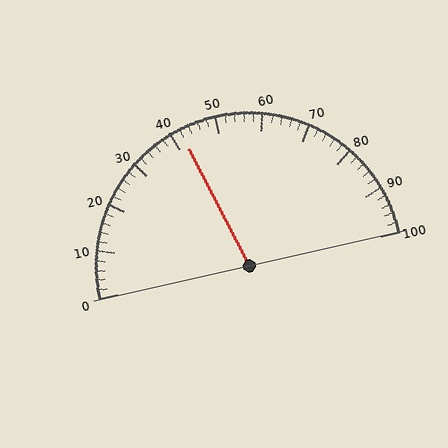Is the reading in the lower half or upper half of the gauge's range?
The reading is in the lower half of the range (0 to 100).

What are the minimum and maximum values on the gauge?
The gauge ranges from 0 to 100.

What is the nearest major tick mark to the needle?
The nearest major tick mark is 40.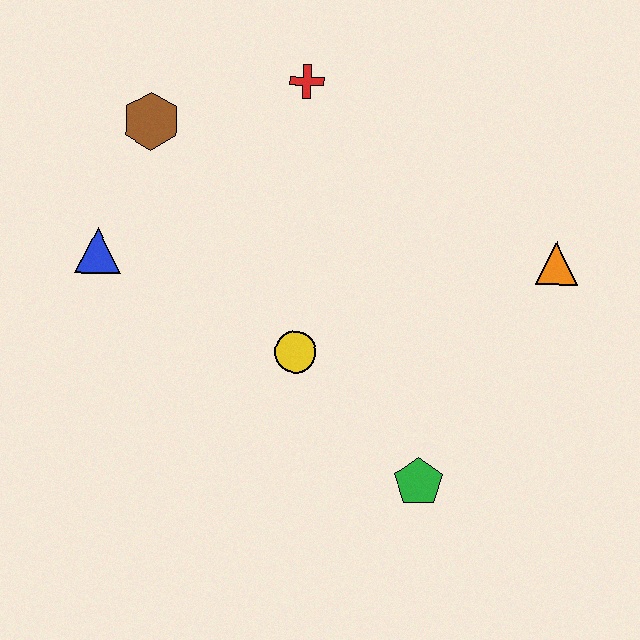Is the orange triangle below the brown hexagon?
Yes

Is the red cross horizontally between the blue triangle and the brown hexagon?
No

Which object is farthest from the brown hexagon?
The green pentagon is farthest from the brown hexagon.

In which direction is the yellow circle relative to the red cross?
The yellow circle is below the red cross.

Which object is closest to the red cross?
The brown hexagon is closest to the red cross.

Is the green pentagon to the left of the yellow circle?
No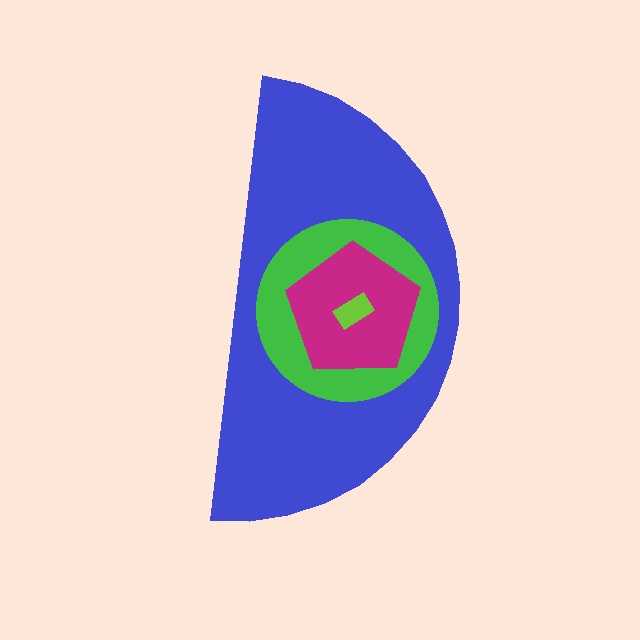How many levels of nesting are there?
4.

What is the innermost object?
The lime rectangle.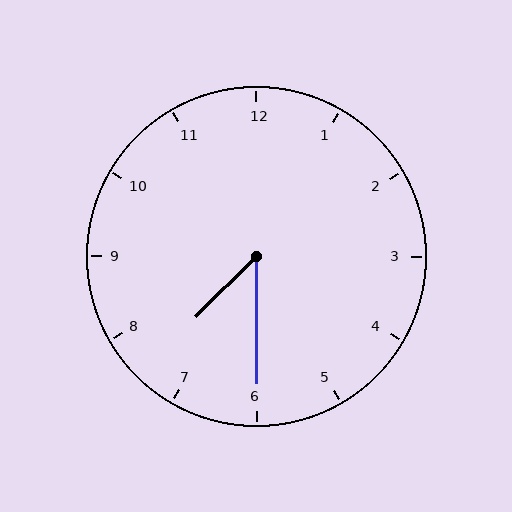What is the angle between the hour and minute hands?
Approximately 45 degrees.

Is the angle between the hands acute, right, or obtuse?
It is acute.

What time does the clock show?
7:30.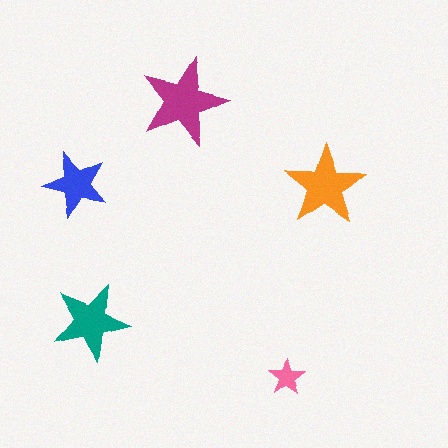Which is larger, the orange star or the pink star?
The orange one.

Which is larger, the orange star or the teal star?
The orange one.